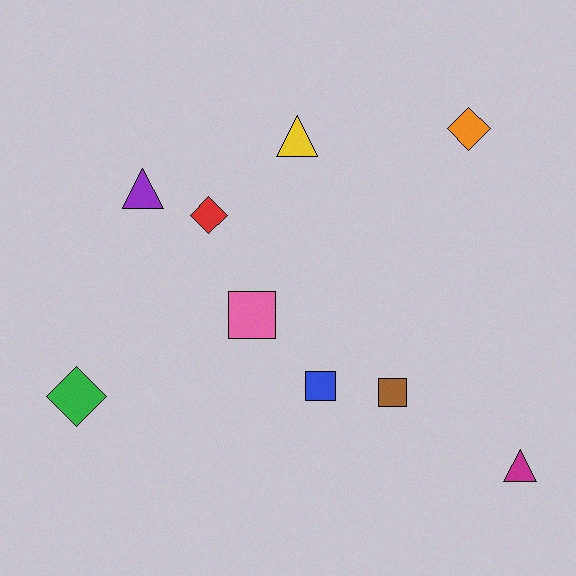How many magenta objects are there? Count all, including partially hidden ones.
There is 1 magenta object.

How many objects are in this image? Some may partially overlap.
There are 9 objects.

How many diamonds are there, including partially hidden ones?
There are 3 diamonds.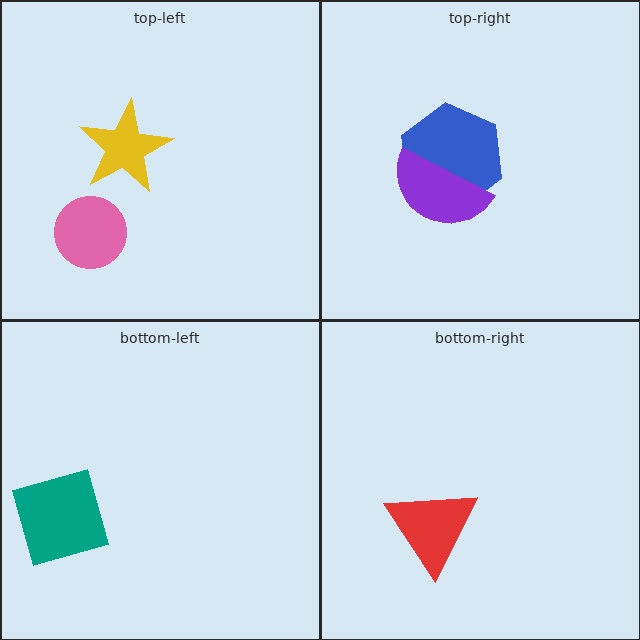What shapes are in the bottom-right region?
The red triangle.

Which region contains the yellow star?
The top-left region.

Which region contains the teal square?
The bottom-left region.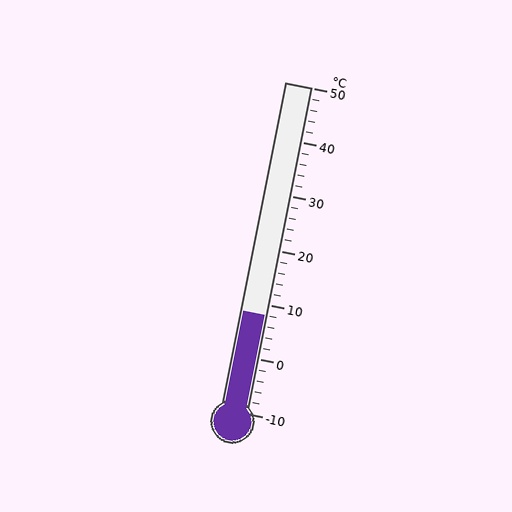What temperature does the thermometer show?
The thermometer shows approximately 8°C.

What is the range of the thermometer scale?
The thermometer scale ranges from -10°C to 50°C.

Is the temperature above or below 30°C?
The temperature is below 30°C.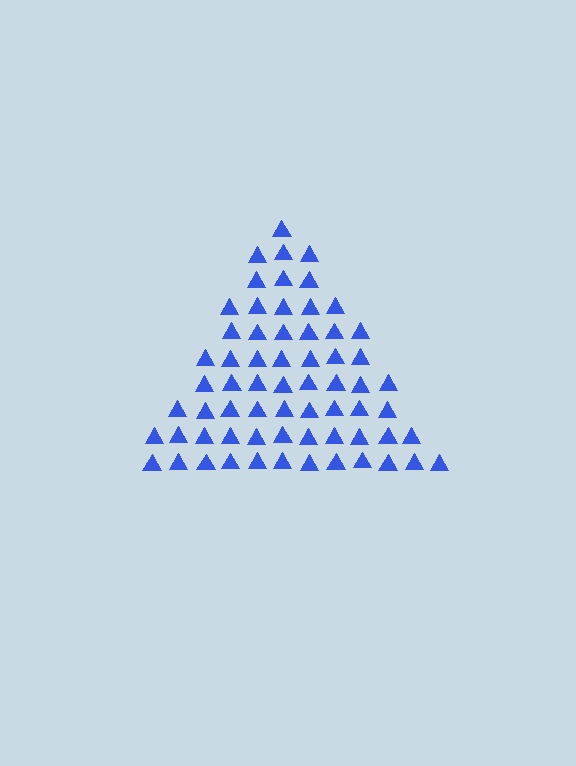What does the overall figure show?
The overall figure shows a triangle.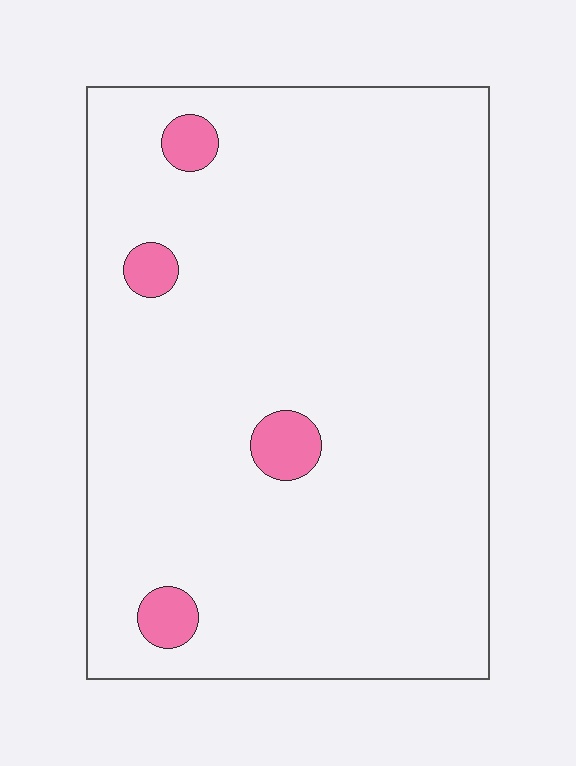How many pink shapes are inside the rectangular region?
4.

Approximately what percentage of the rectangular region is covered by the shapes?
Approximately 5%.